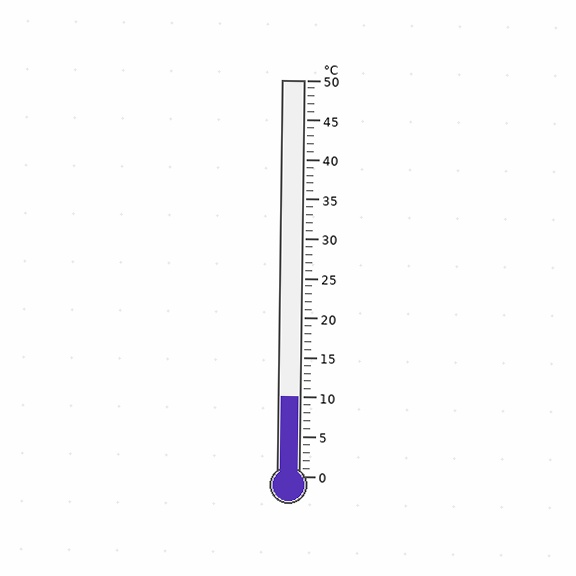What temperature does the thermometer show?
The thermometer shows approximately 10°C.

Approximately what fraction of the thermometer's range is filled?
The thermometer is filled to approximately 20% of its range.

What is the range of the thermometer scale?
The thermometer scale ranges from 0°C to 50°C.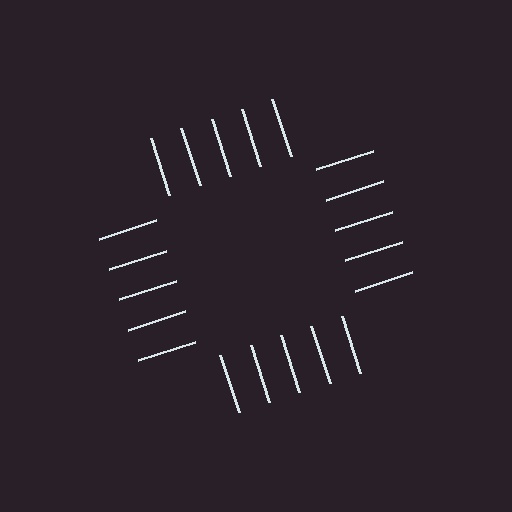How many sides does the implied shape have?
4 sides — the line-ends trace a square.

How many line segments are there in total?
20 — 5 along each of the 4 edges.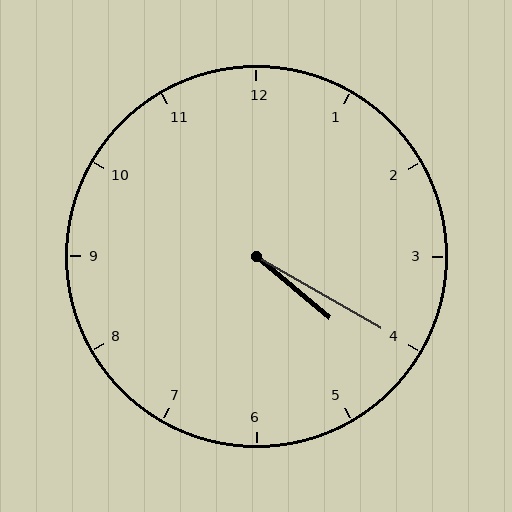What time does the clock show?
4:20.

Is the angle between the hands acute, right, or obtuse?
It is acute.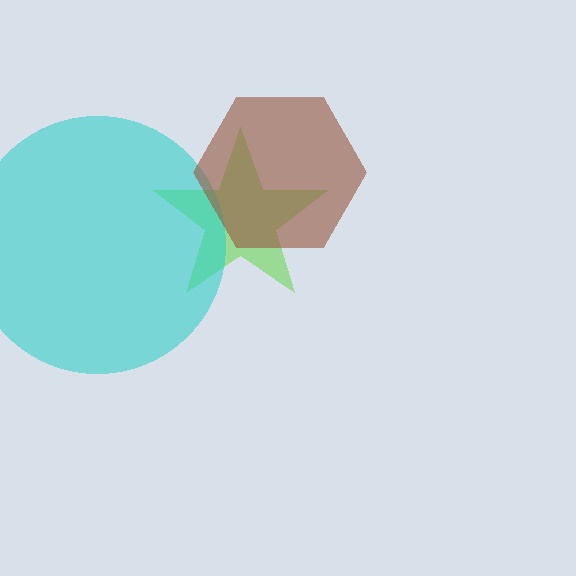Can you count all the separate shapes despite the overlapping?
Yes, there are 3 separate shapes.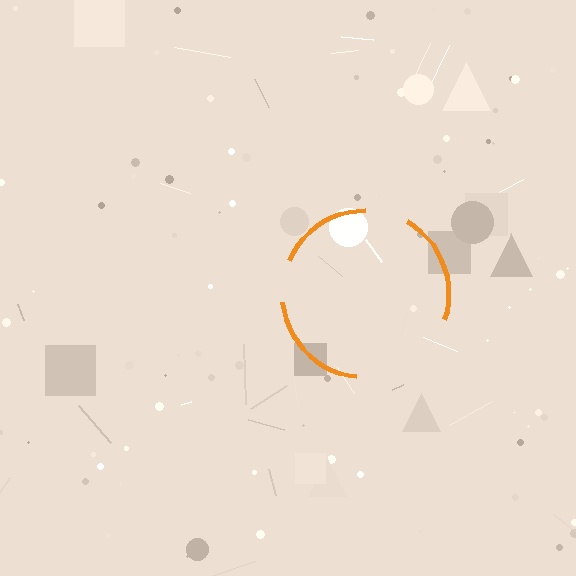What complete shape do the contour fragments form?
The contour fragments form a circle.